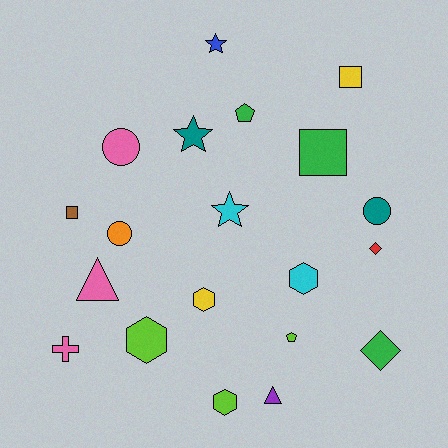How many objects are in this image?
There are 20 objects.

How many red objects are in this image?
There is 1 red object.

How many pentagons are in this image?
There are 2 pentagons.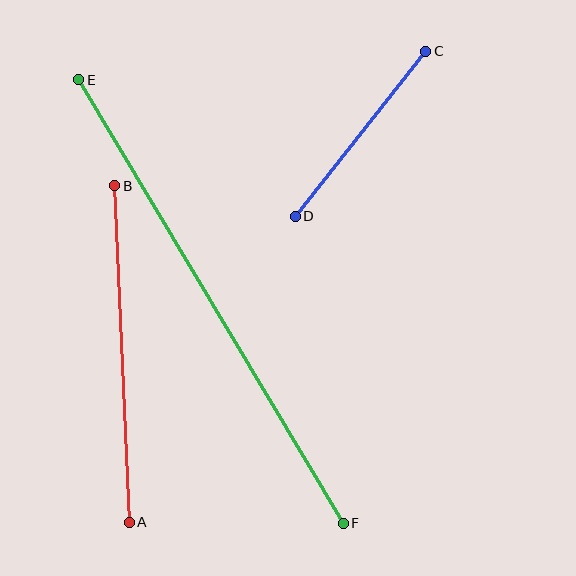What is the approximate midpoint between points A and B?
The midpoint is at approximately (122, 354) pixels.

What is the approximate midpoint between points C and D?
The midpoint is at approximately (360, 134) pixels.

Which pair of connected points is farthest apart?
Points E and F are farthest apart.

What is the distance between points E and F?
The distance is approximately 516 pixels.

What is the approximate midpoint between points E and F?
The midpoint is at approximately (211, 301) pixels.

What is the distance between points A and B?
The distance is approximately 337 pixels.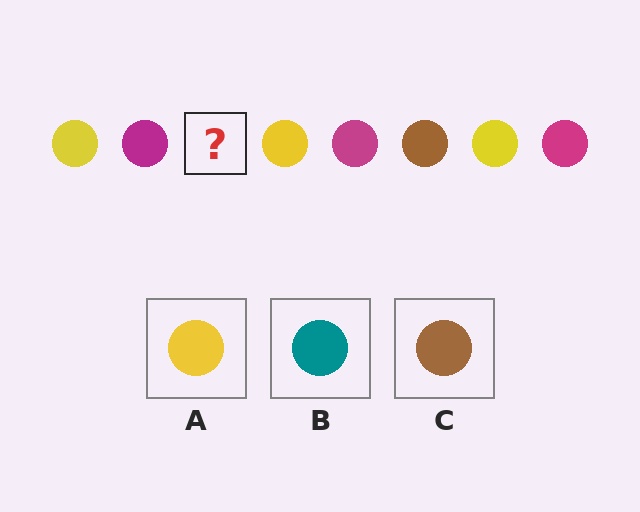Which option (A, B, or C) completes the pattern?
C.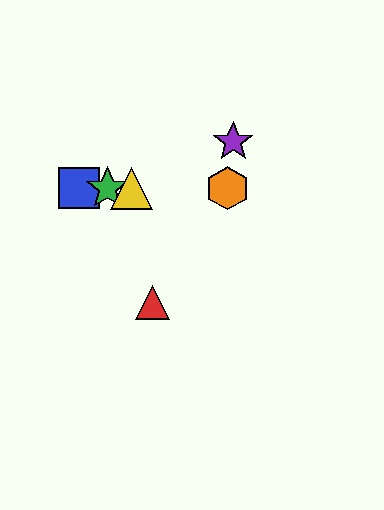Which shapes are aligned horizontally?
The blue square, the green star, the yellow triangle, the orange hexagon are aligned horizontally.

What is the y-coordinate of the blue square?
The blue square is at y≈188.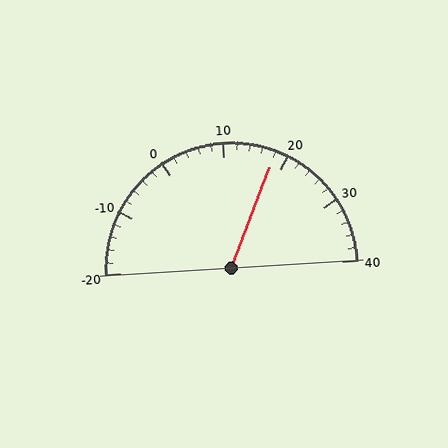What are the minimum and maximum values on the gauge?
The gauge ranges from -20 to 40.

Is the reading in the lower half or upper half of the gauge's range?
The reading is in the upper half of the range (-20 to 40).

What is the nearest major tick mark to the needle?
The nearest major tick mark is 20.